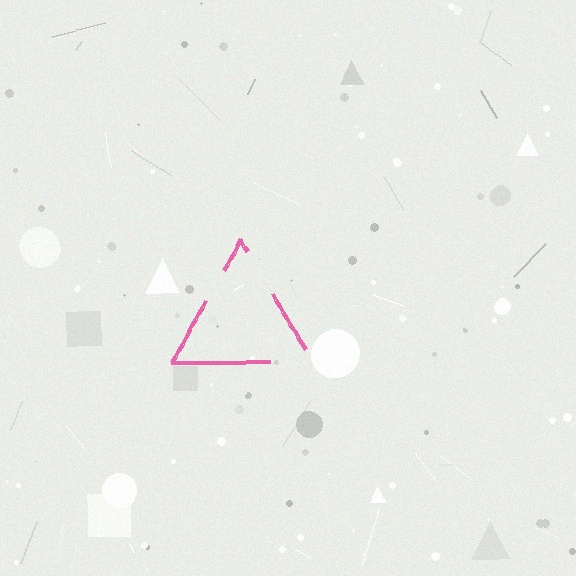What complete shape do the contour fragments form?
The contour fragments form a triangle.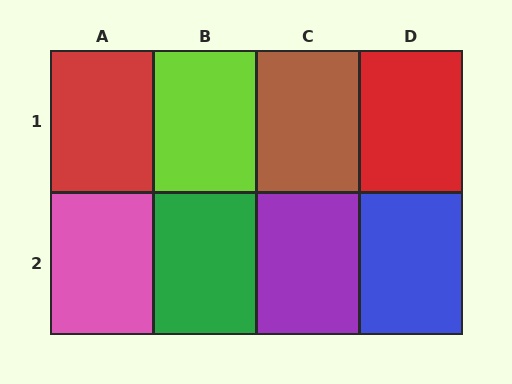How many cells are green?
1 cell is green.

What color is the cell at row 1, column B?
Lime.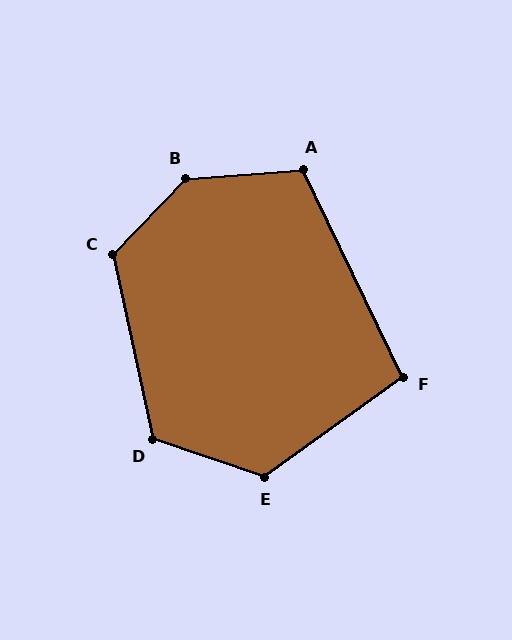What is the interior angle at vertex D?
Approximately 121 degrees (obtuse).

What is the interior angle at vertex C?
Approximately 124 degrees (obtuse).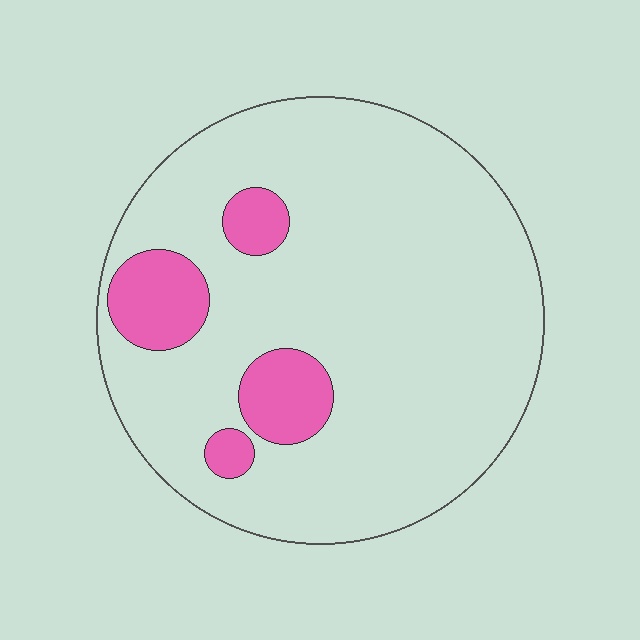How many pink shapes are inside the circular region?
4.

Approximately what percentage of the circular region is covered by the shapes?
Approximately 15%.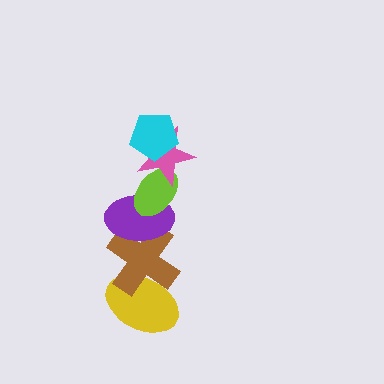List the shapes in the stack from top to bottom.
From top to bottom: the cyan pentagon, the pink star, the lime ellipse, the purple ellipse, the brown cross, the yellow ellipse.